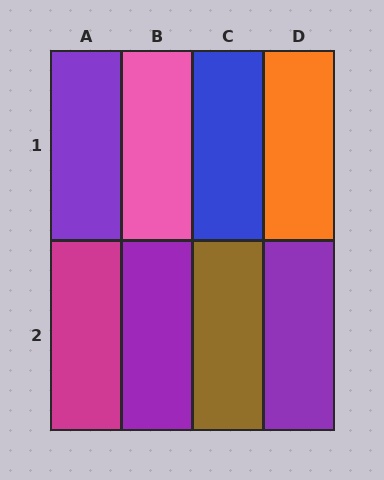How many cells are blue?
1 cell is blue.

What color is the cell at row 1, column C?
Blue.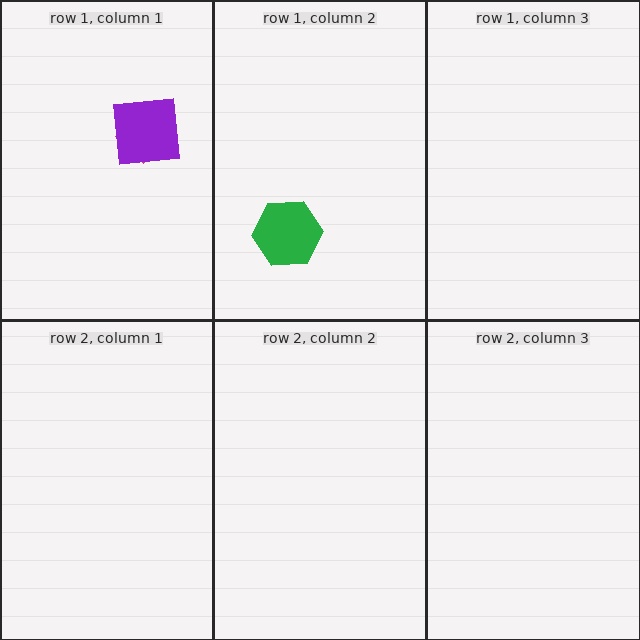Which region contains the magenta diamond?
The row 1, column 1 region.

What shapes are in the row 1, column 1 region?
The magenta diamond, the purple square.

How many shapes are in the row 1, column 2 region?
1.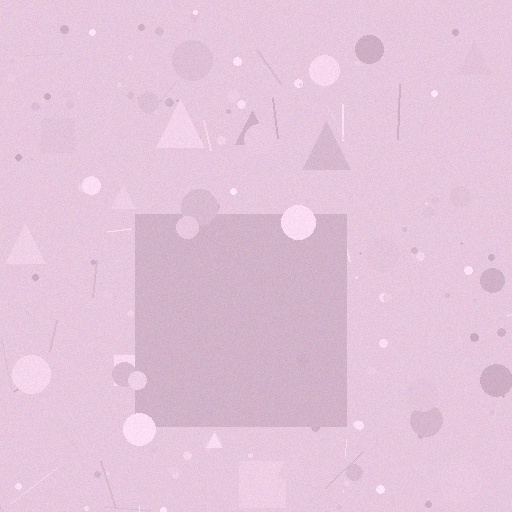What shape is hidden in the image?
A square is hidden in the image.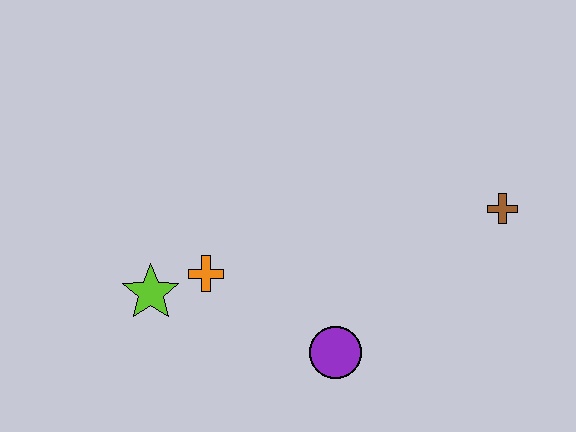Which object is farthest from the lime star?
The brown cross is farthest from the lime star.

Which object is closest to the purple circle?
The orange cross is closest to the purple circle.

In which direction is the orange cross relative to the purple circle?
The orange cross is to the left of the purple circle.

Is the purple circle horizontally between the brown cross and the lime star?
Yes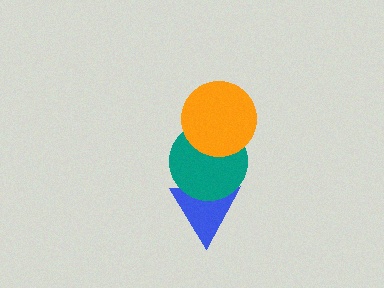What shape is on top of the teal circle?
The orange circle is on top of the teal circle.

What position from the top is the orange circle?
The orange circle is 1st from the top.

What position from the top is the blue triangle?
The blue triangle is 3rd from the top.